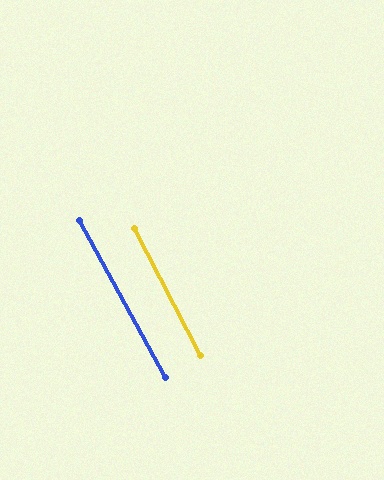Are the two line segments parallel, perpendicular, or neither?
Parallel — their directions differ by only 1.4°.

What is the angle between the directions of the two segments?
Approximately 1 degree.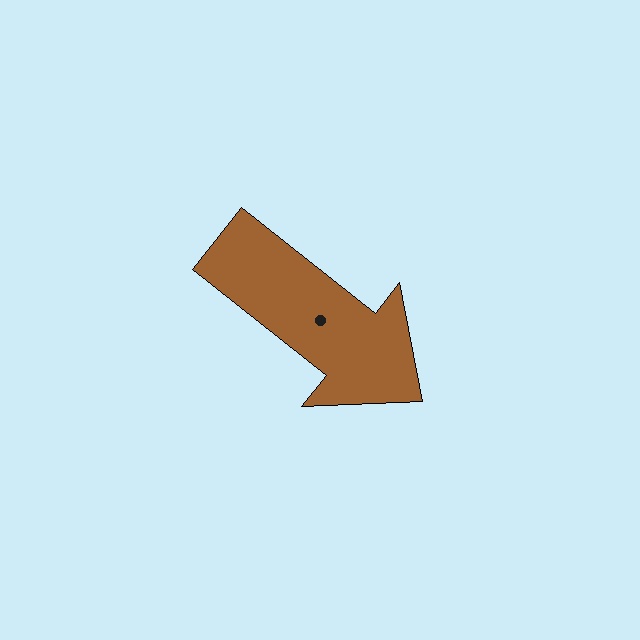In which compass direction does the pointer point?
Southeast.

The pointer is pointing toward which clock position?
Roughly 4 o'clock.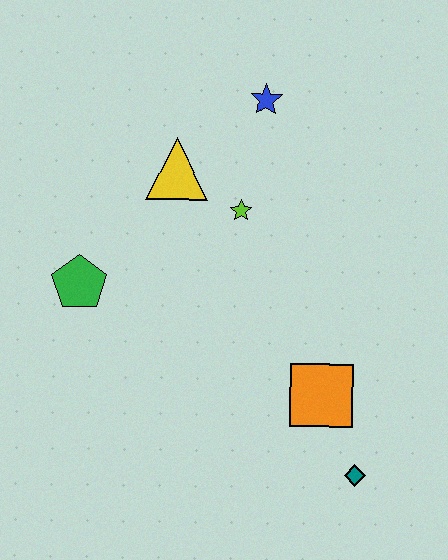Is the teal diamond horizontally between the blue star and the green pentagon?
No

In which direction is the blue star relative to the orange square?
The blue star is above the orange square.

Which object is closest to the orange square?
The teal diamond is closest to the orange square.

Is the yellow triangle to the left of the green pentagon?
No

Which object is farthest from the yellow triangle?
The teal diamond is farthest from the yellow triangle.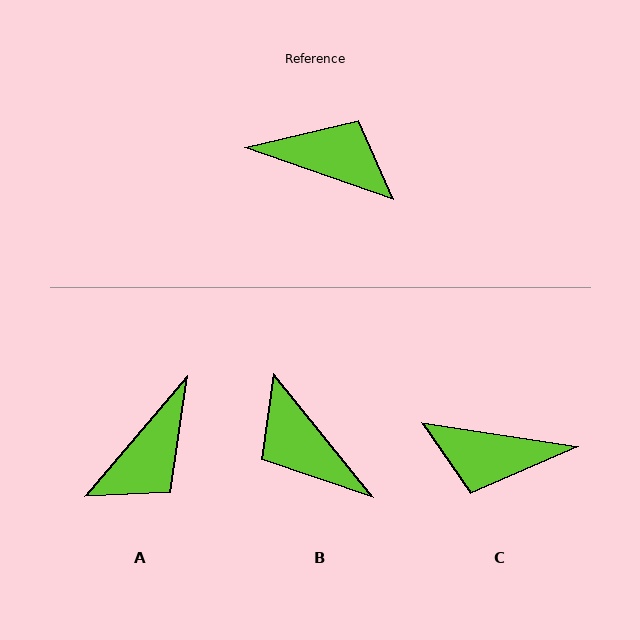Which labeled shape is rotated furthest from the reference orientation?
C, about 170 degrees away.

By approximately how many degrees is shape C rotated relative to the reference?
Approximately 170 degrees clockwise.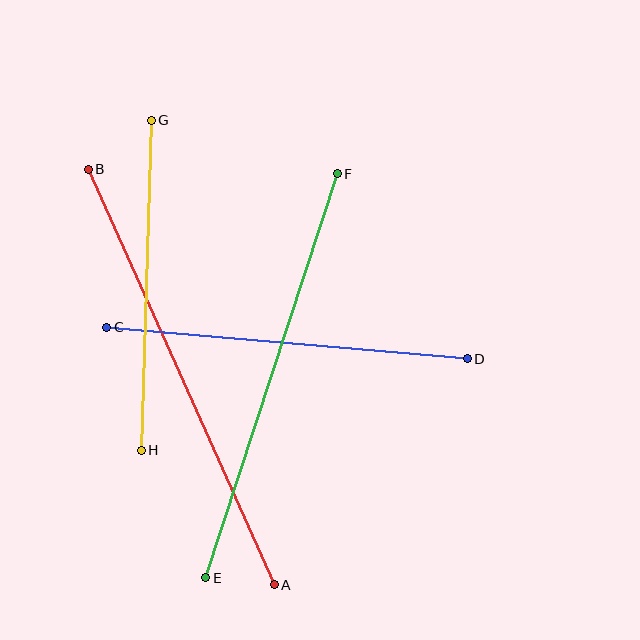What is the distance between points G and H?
The distance is approximately 330 pixels.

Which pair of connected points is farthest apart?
Points A and B are farthest apart.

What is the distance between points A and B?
The distance is approximately 456 pixels.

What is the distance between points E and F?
The distance is approximately 425 pixels.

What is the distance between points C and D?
The distance is approximately 362 pixels.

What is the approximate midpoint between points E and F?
The midpoint is at approximately (272, 376) pixels.